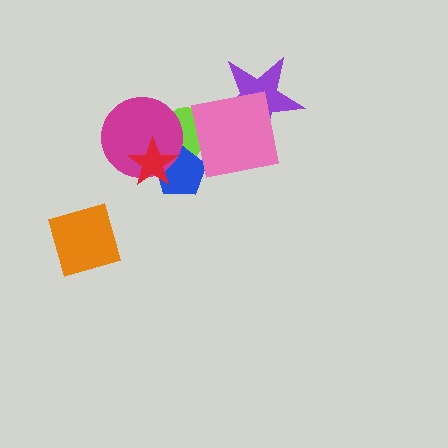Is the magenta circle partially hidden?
Yes, it is partially covered by another shape.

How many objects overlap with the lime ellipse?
4 objects overlap with the lime ellipse.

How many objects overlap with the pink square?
2 objects overlap with the pink square.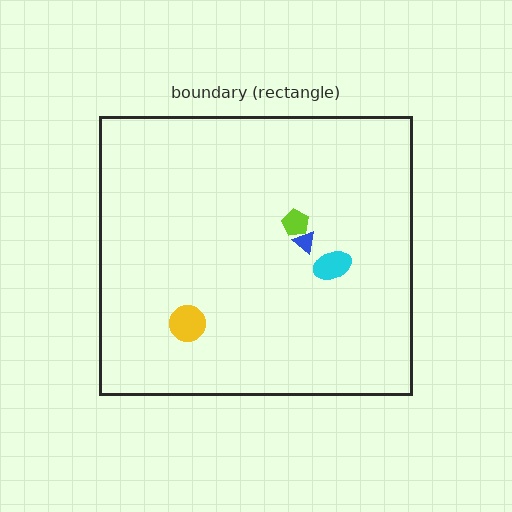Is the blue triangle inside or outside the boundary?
Inside.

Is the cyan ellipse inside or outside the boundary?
Inside.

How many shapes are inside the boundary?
4 inside, 0 outside.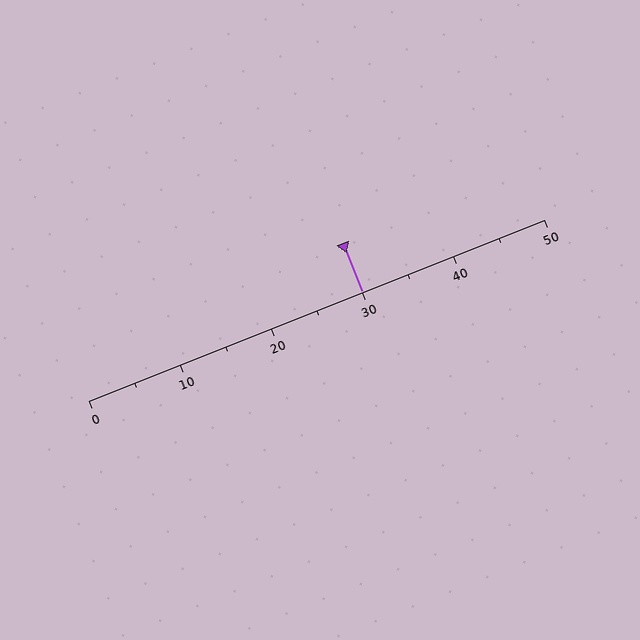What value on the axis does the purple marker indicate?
The marker indicates approximately 30.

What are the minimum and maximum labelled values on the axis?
The axis runs from 0 to 50.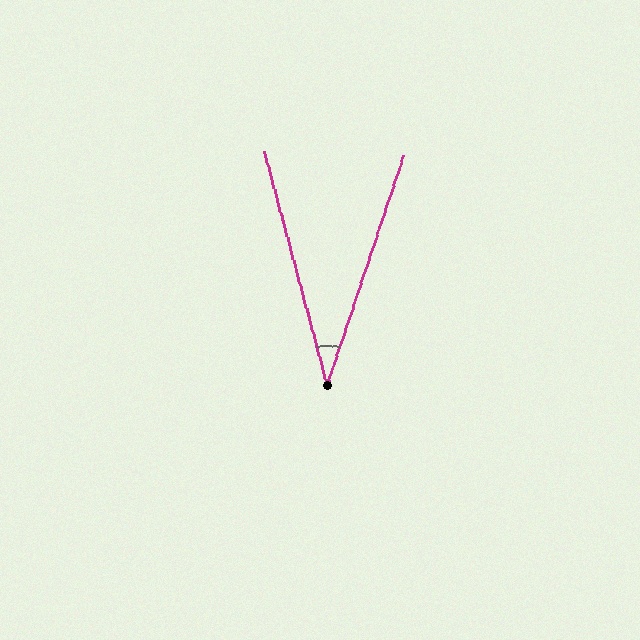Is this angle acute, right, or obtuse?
It is acute.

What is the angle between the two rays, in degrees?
Approximately 34 degrees.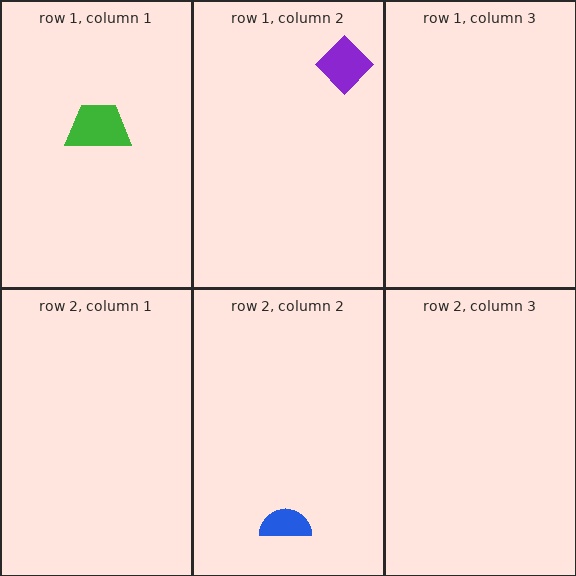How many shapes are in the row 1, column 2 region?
1.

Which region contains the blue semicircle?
The row 2, column 2 region.